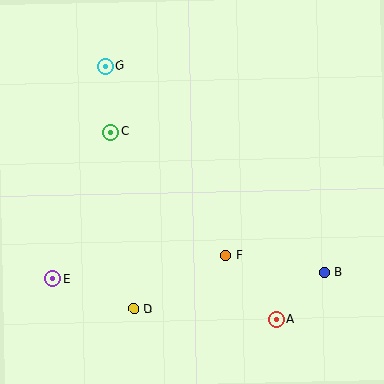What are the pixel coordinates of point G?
Point G is at (105, 66).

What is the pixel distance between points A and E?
The distance between A and E is 227 pixels.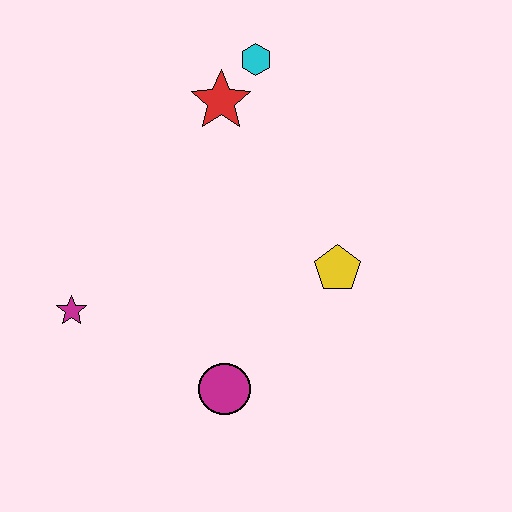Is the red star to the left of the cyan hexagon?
Yes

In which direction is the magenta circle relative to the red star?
The magenta circle is below the red star.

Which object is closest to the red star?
The cyan hexagon is closest to the red star.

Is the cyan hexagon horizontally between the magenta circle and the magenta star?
No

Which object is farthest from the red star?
The magenta circle is farthest from the red star.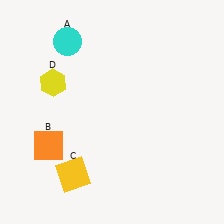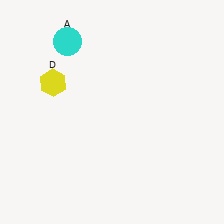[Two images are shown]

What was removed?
The orange square (B), the yellow square (C) were removed in Image 2.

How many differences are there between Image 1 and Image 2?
There are 2 differences between the two images.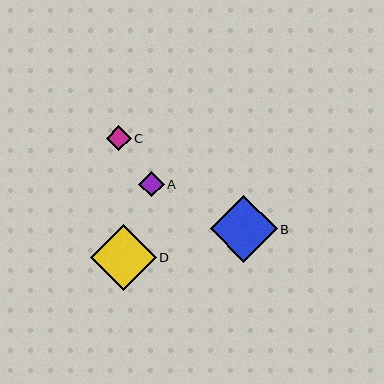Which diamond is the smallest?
Diamond C is the smallest with a size of approximately 25 pixels.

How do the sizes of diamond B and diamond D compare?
Diamond B and diamond D are approximately the same size.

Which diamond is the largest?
Diamond B is the largest with a size of approximately 67 pixels.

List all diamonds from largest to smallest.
From largest to smallest: B, D, A, C.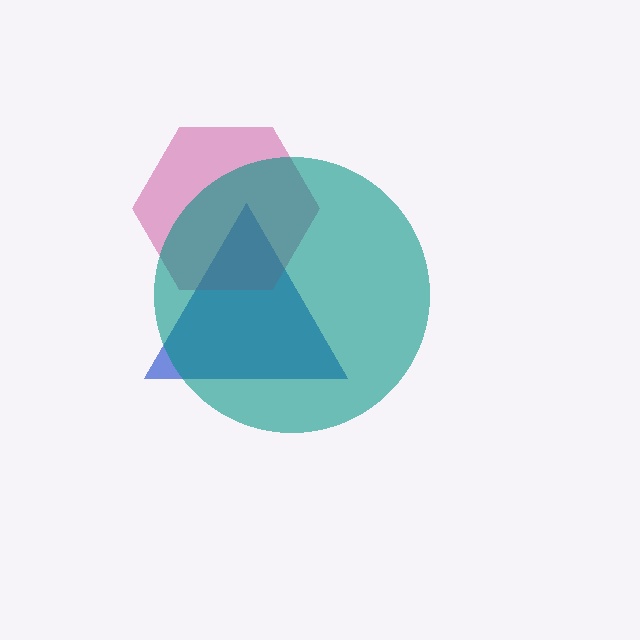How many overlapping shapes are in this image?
There are 3 overlapping shapes in the image.